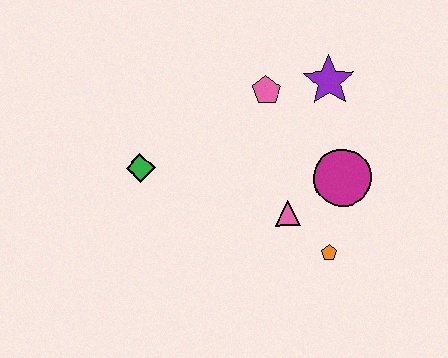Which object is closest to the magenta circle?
The pink triangle is closest to the magenta circle.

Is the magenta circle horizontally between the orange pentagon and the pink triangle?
No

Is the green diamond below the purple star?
Yes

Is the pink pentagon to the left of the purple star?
Yes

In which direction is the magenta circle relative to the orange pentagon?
The magenta circle is above the orange pentagon.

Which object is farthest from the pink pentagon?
The orange pentagon is farthest from the pink pentagon.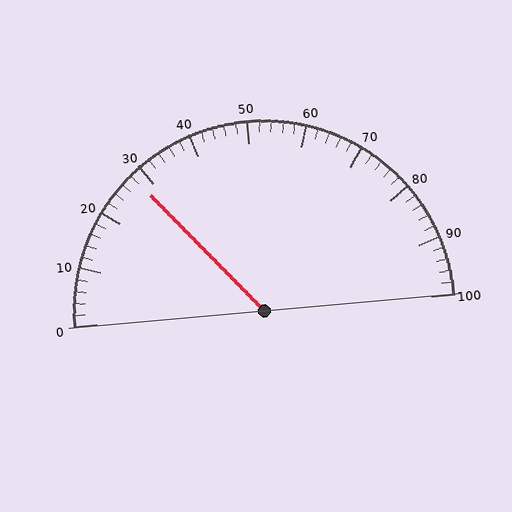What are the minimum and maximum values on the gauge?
The gauge ranges from 0 to 100.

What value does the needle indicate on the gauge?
The needle indicates approximately 28.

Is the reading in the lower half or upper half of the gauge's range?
The reading is in the lower half of the range (0 to 100).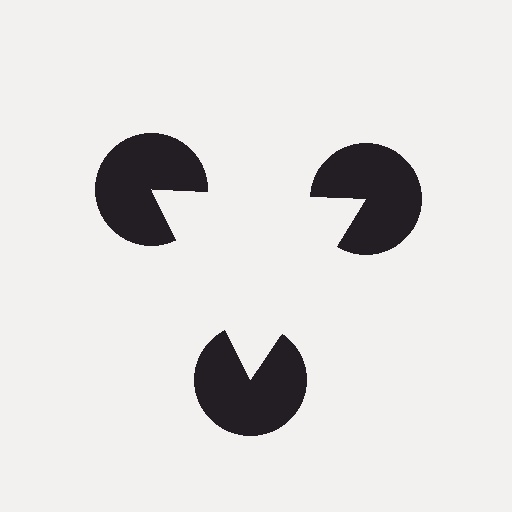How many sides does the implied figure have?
3 sides.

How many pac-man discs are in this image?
There are 3 — one at each vertex of the illusory triangle.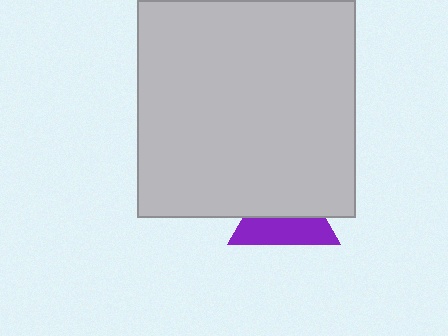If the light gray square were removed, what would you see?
You would see the complete purple triangle.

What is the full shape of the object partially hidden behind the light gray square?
The partially hidden object is a purple triangle.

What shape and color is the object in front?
The object in front is a light gray square.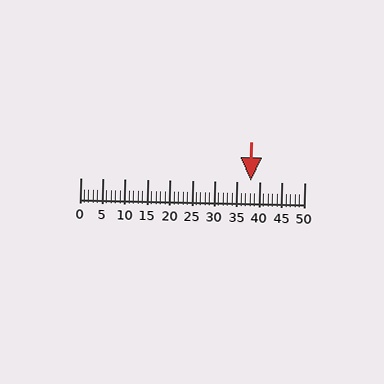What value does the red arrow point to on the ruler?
The red arrow points to approximately 38.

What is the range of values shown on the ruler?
The ruler shows values from 0 to 50.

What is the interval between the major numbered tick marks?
The major tick marks are spaced 5 units apart.